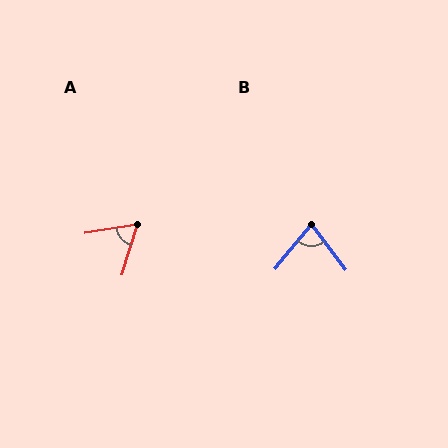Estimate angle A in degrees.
Approximately 64 degrees.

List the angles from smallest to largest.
A (64°), B (76°).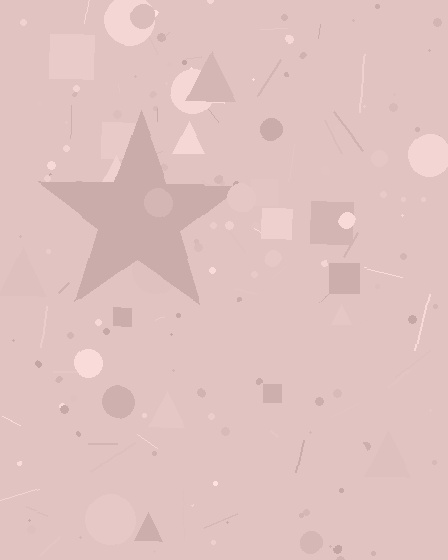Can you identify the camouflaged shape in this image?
The camouflaged shape is a star.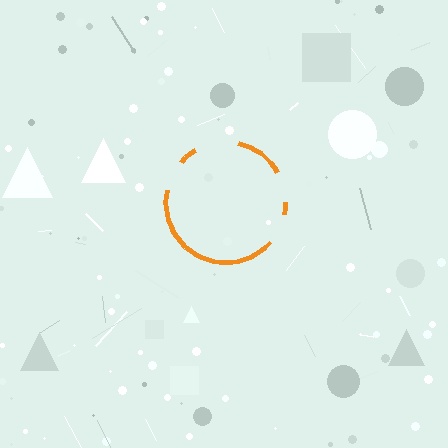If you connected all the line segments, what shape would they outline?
They would outline a circle.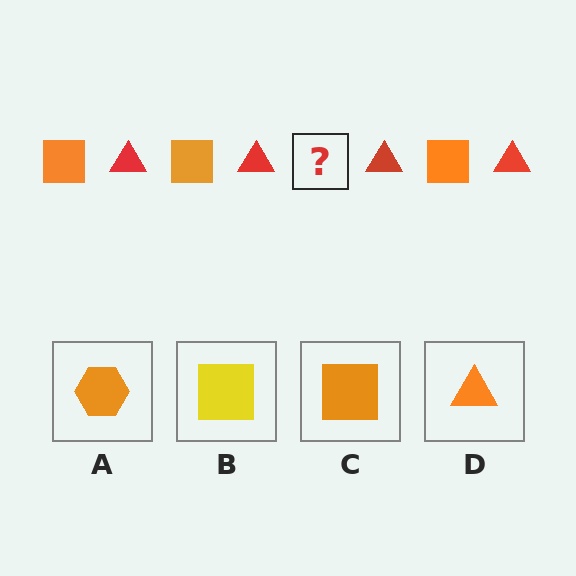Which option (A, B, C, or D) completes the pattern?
C.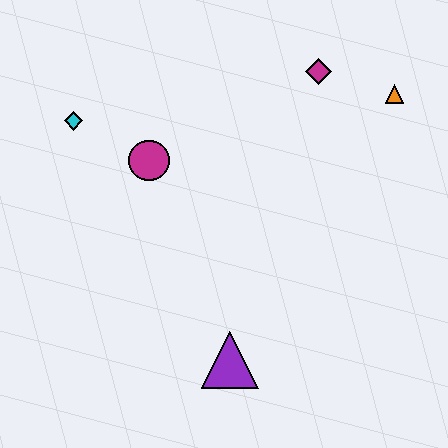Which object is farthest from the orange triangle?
The cyan diamond is farthest from the orange triangle.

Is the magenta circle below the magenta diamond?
Yes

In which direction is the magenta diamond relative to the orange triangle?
The magenta diamond is to the left of the orange triangle.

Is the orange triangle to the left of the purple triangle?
No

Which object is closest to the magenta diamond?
The orange triangle is closest to the magenta diamond.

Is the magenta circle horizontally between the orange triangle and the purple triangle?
No